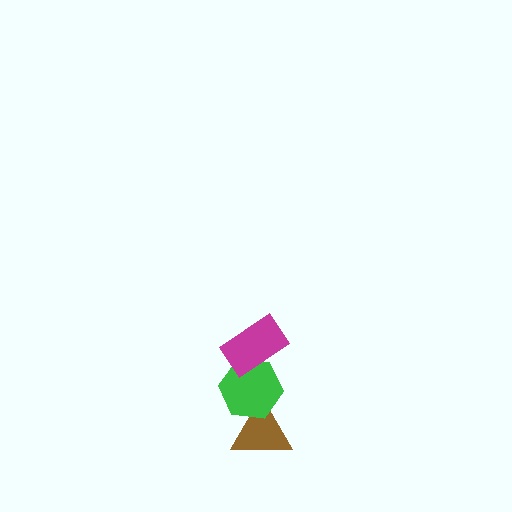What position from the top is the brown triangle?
The brown triangle is 3rd from the top.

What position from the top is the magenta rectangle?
The magenta rectangle is 1st from the top.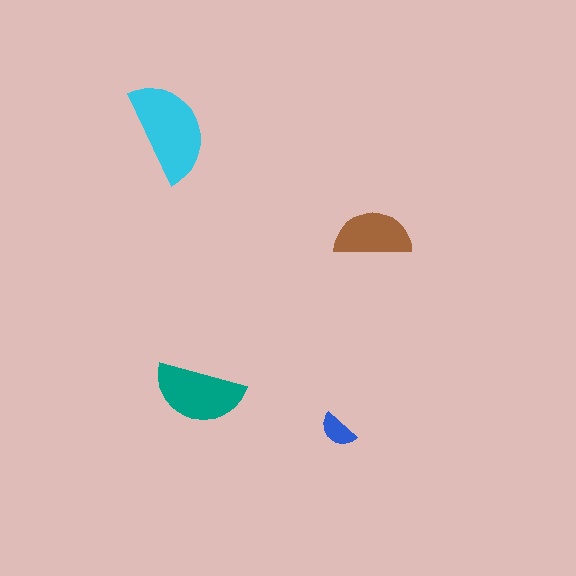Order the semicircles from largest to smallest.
the cyan one, the teal one, the brown one, the blue one.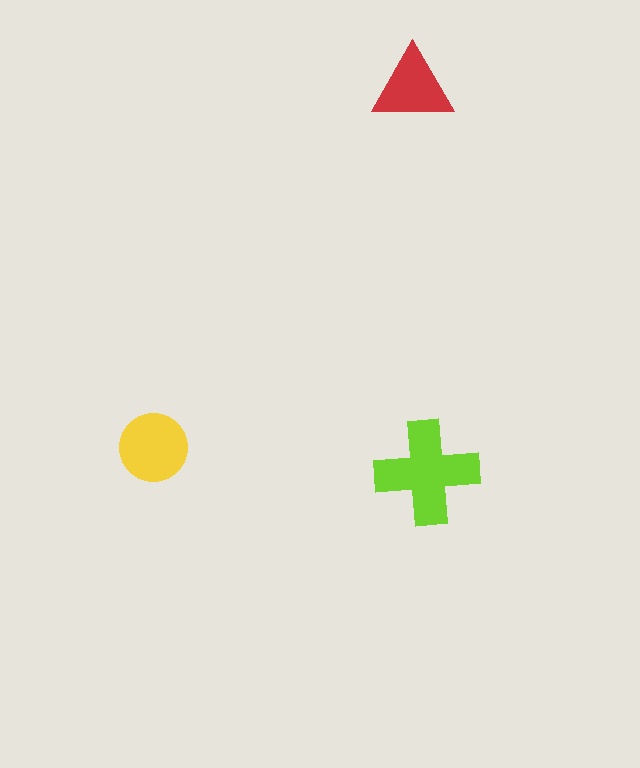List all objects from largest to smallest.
The lime cross, the yellow circle, the red triangle.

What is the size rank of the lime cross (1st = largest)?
1st.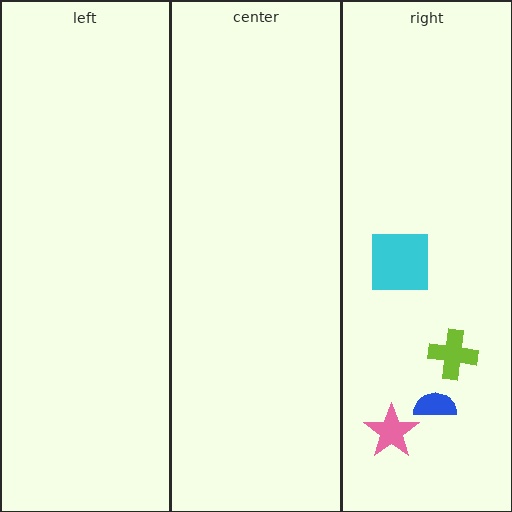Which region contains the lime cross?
The right region.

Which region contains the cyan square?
The right region.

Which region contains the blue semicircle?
The right region.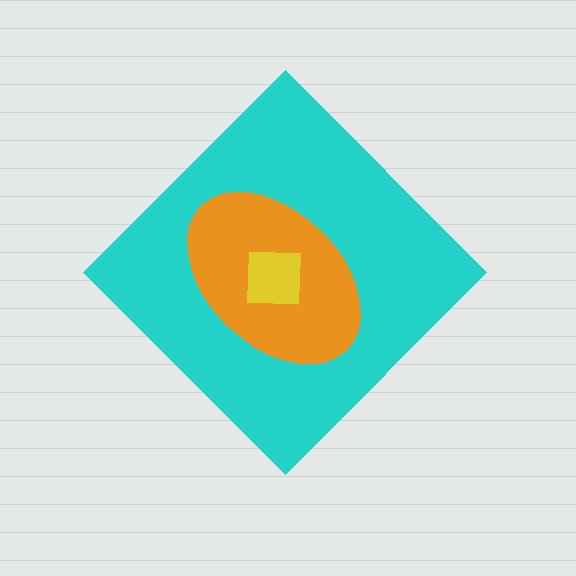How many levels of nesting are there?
3.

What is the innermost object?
The yellow square.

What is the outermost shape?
The cyan diamond.